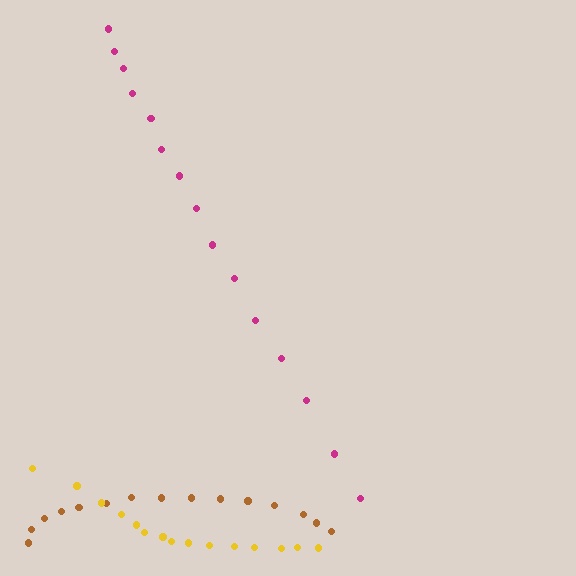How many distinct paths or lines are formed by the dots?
There are 3 distinct paths.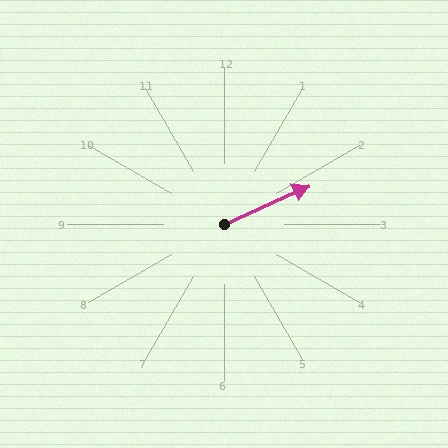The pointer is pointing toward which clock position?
Roughly 2 o'clock.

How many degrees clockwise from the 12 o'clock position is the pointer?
Approximately 66 degrees.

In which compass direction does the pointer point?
Northeast.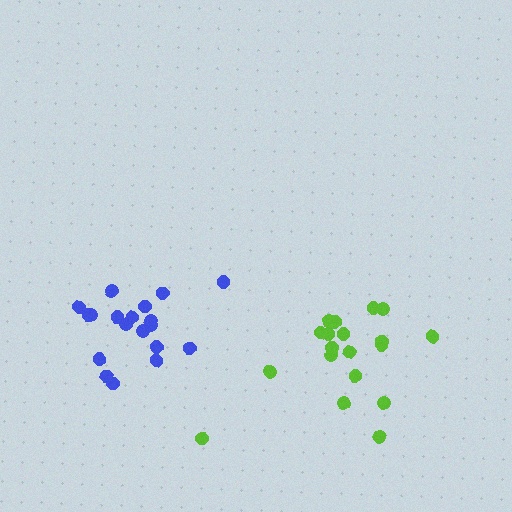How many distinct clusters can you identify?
There are 2 distinct clusters.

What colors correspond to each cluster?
The clusters are colored: blue, lime.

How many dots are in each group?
Group 1: 19 dots, Group 2: 19 dots (38 total).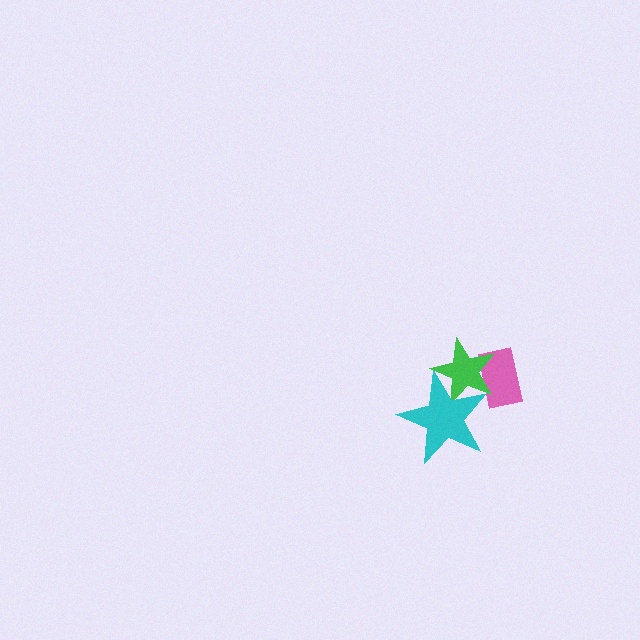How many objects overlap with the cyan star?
1 object overlaps with the cyan star.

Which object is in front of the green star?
The cyan star is in front of the green star.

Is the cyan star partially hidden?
No, no other shape covers it.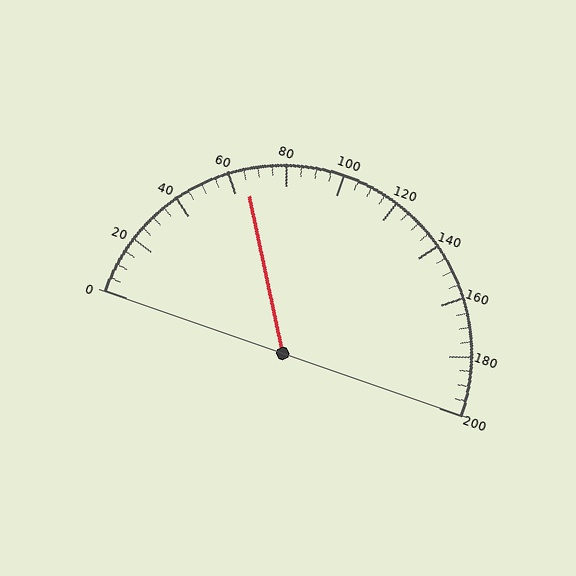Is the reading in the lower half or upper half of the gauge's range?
The reading is in the lower half of the range (0 to 200).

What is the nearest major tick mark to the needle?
The nearest major tick mark is 60.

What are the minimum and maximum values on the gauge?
The gauge ranges from 0 to 200.